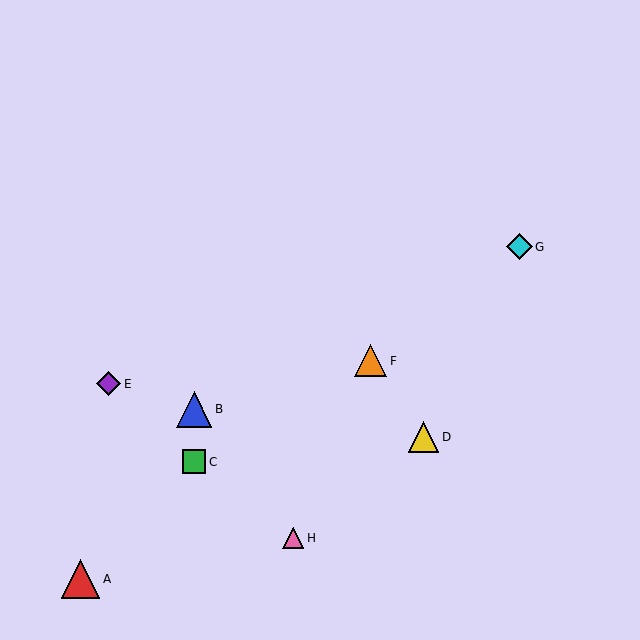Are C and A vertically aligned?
No, C is at x≈194 and A is at x≈81.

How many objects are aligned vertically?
2 objects (B, C) are aligned vertically.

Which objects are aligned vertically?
Objects B, C are aligned vertically.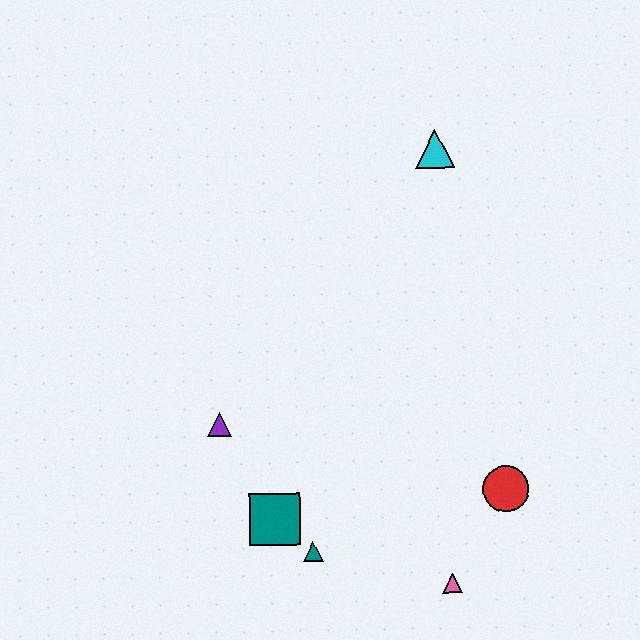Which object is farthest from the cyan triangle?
The pink triangle is farthest from the cyan triangle.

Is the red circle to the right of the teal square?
Yes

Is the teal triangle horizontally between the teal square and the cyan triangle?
Yes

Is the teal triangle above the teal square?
No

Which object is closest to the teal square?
The teal triangle is closest to the teal square.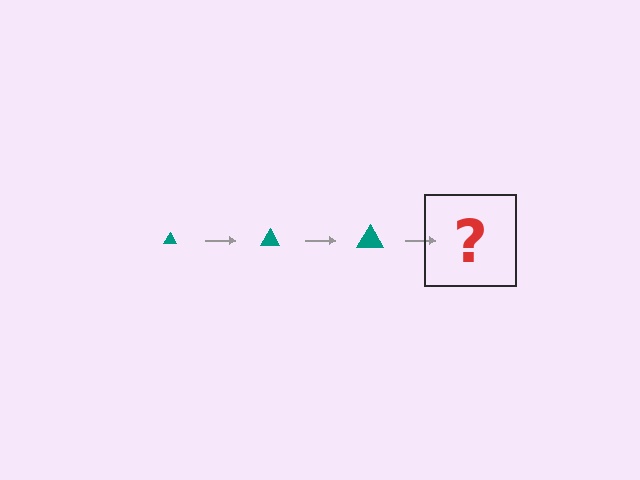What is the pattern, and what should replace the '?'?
The pattern is that the triangle gets progressively larger each step. The '?' should be a teal triangle, larger than the previous one.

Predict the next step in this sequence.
The next step is a teal triangle, larger than the previous one.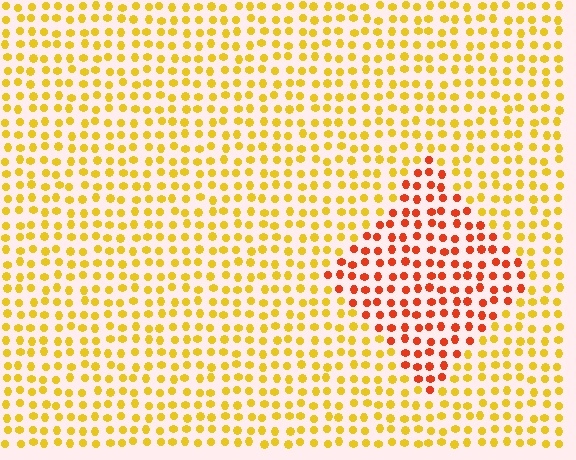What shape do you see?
I see a diamond.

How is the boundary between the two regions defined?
The boundary is defined purely by a slight shift in hue (about 42 degrees). Spacing, size, and orientation are identical on both sides.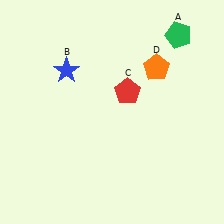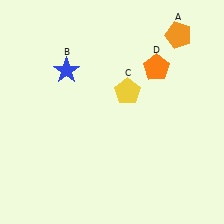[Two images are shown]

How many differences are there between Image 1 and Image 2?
There are 2 differences between the two images.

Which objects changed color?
A changed from green to orange. C changed from red to yellow.